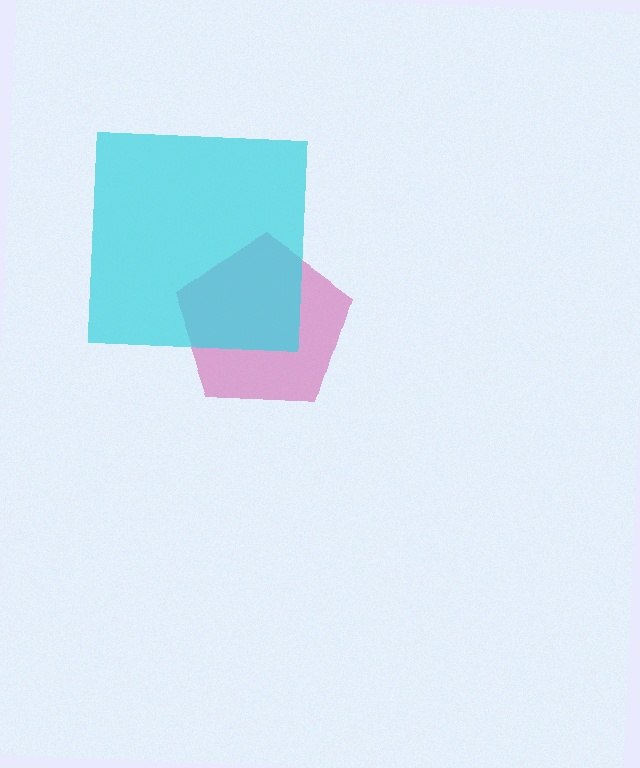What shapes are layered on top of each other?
The layered shapes are: a magenta pentagon, a cyan square.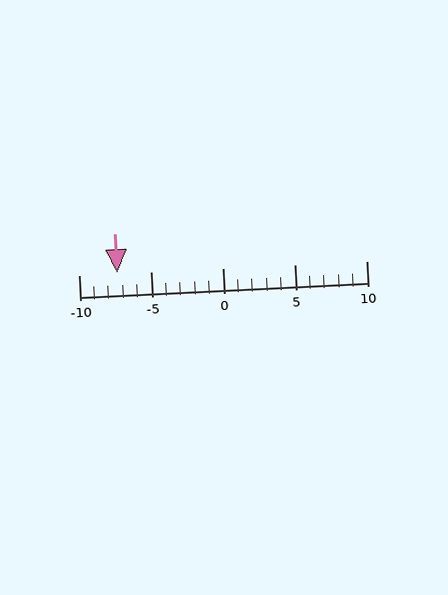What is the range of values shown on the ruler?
The ruler shows values from -10 to 10.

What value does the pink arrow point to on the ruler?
The pink arrow points to approximately -7.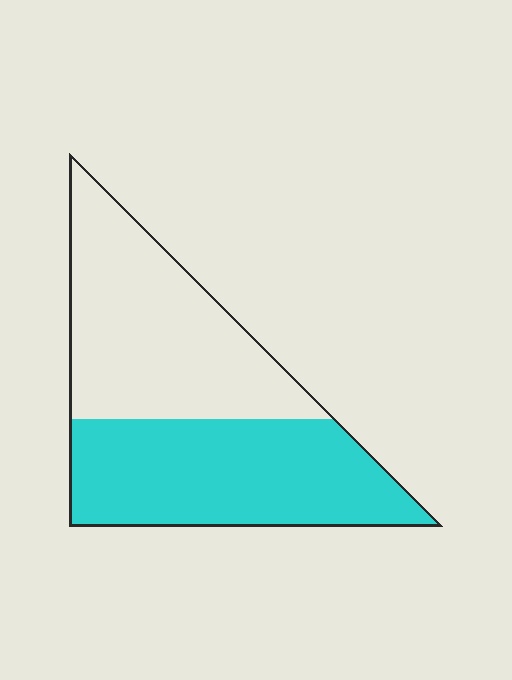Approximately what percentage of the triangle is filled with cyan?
Approximately 50%.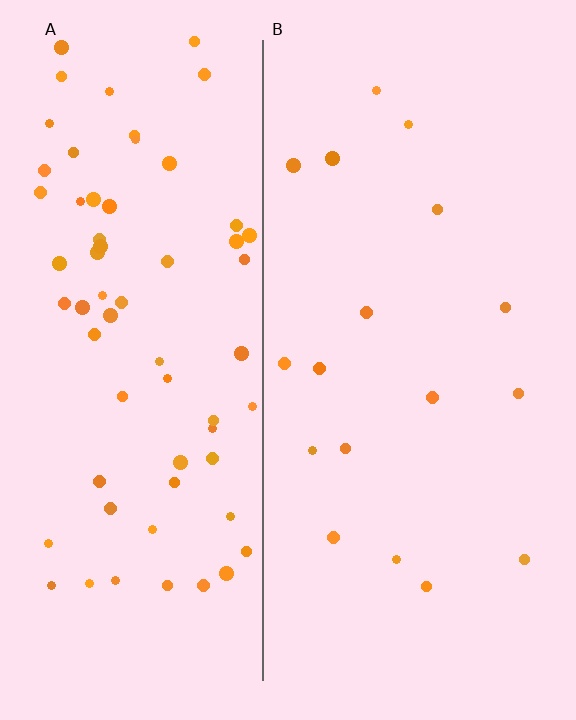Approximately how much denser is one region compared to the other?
Approximately 3.8× — region A over region B.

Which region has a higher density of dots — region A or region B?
A (the left).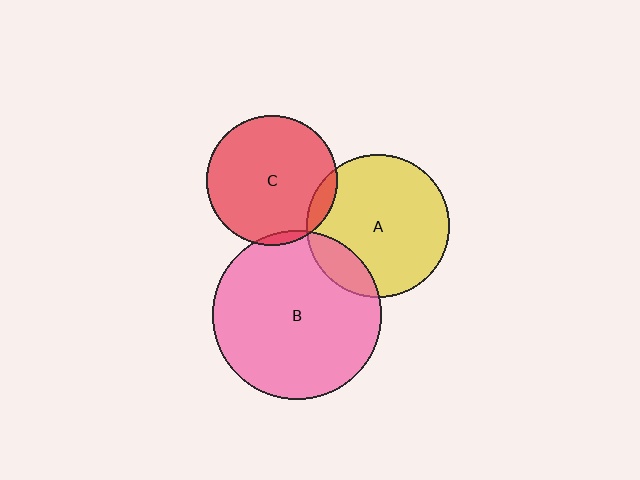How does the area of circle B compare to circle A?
Approximately 1.4 times.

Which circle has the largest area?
Circle B (pink).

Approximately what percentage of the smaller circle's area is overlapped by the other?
Approximately 15%.